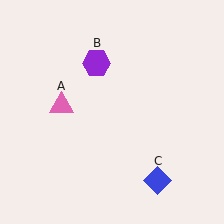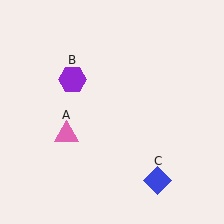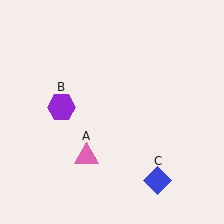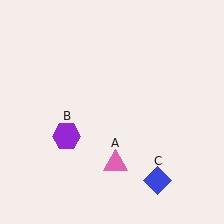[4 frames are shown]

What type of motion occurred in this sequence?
The pink triangle (object A), purple hexagon (object B) rotated counterclockwise around the center of the scene.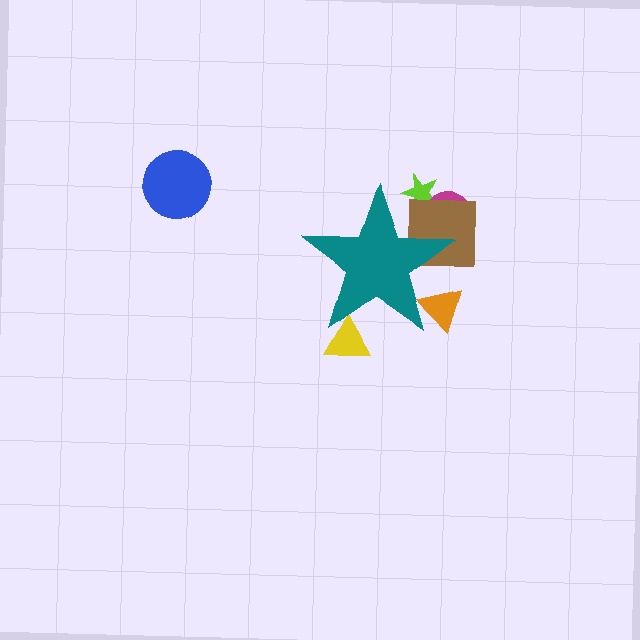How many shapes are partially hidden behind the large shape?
5 shapes are partially hidden.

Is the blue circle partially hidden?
No, the blue circle is fully visible.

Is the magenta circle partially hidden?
Yes, the magenta circle is partially hidden behind the teal star.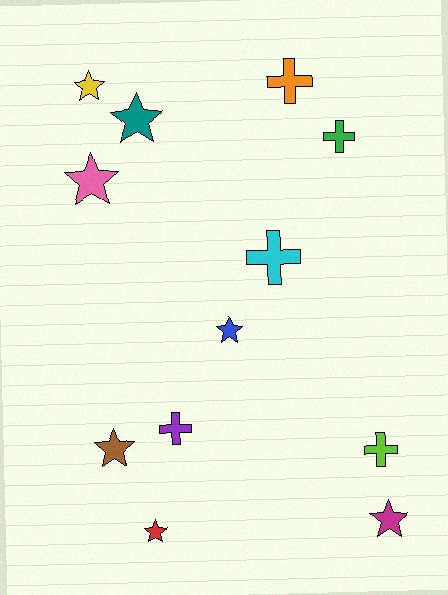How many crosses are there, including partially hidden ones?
There are 5 crosses.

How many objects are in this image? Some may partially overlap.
There are 12 objects.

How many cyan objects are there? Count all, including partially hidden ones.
There is 1 cyan object.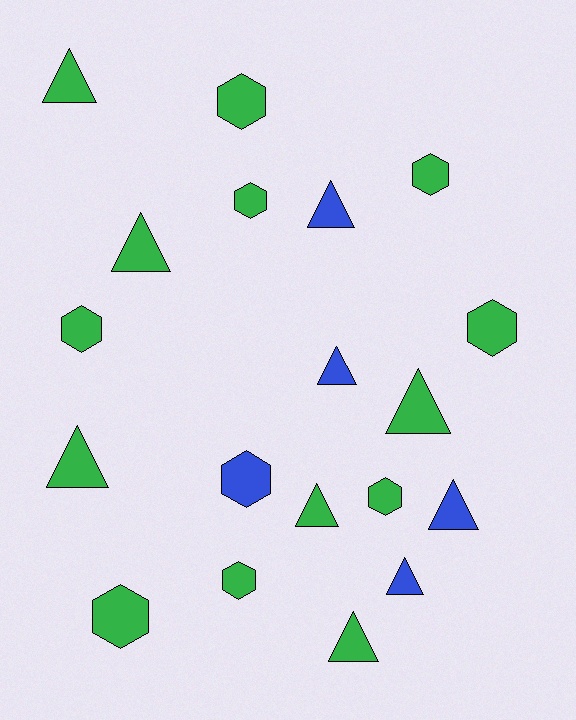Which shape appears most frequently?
Triangle, with 10 objects.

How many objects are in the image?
There are 19 objects.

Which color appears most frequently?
Green, with 14 objects.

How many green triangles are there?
There are 6 green triangles.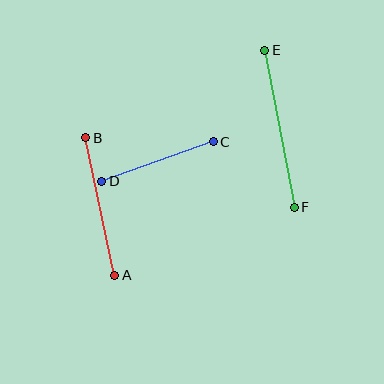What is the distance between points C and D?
The distance is approximately 118 pixels.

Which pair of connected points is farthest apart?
Points E and F are farthest apart.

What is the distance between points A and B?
The distance is approximately 141 pixels.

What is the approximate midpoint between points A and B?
The midpoint is at approximately (100, 207) pixels.